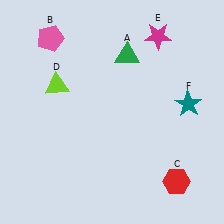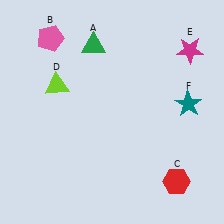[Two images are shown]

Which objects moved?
The objects that moved are: the green triangle (A), the magenta star (E).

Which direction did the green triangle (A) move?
The green triangle (A) moved left.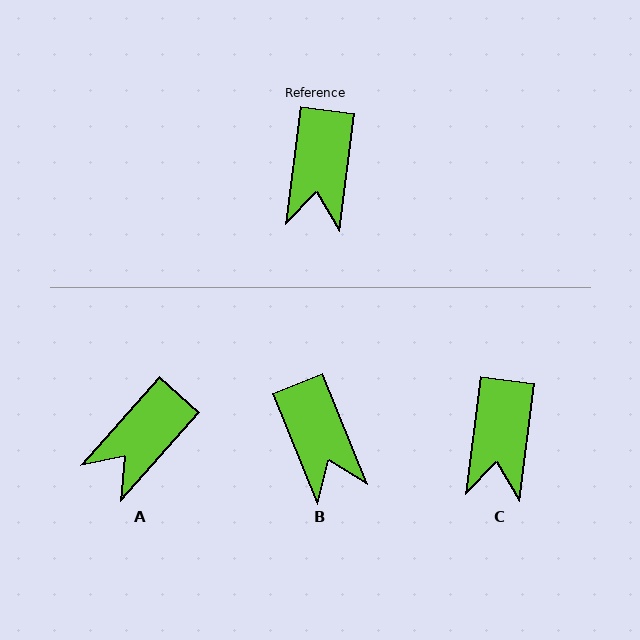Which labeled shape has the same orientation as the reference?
C.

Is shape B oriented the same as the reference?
No, it is off by about 29 degrees.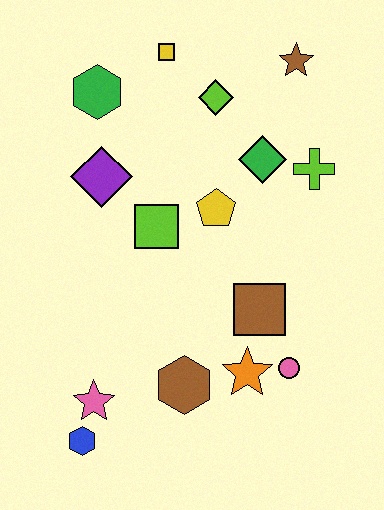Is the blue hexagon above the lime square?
No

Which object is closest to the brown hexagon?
The orange star is closest to the brown hexagon.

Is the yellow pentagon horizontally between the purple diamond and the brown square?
Yes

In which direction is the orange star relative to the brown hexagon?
The orange star is to the right of the brown hexagon.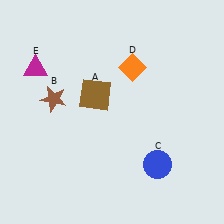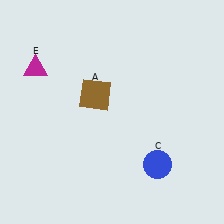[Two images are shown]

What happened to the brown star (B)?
The brown star (B) was removed in Image 2. It was in the top-left area of Image 1.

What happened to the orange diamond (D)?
The orange diamond (D) was removed in Image 2. It was in the top-right area of Image 1.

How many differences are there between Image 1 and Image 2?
There are 2 differences between the two images.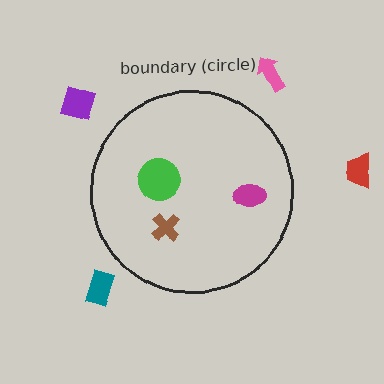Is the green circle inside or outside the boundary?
Inside.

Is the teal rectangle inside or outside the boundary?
Outside.